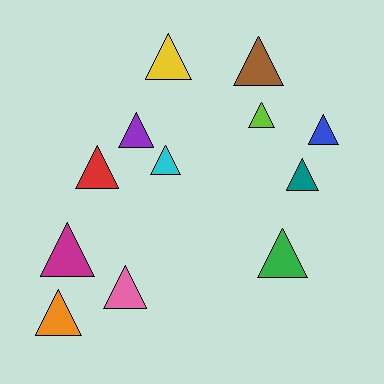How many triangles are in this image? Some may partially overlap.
There are 12 triangles.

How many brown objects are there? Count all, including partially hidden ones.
There is 1 brown object.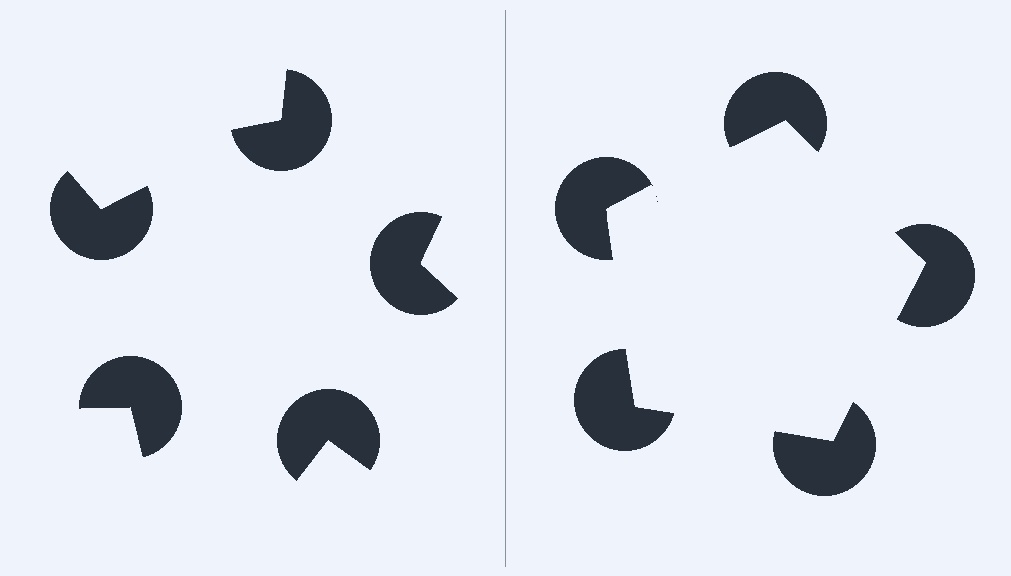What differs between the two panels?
The pac-man discs are positioned identically on both sides; only the wedge orientations differ. On the right they align to a pentagon; on the left they are misaligned.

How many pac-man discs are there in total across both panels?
10 — 5 on each side.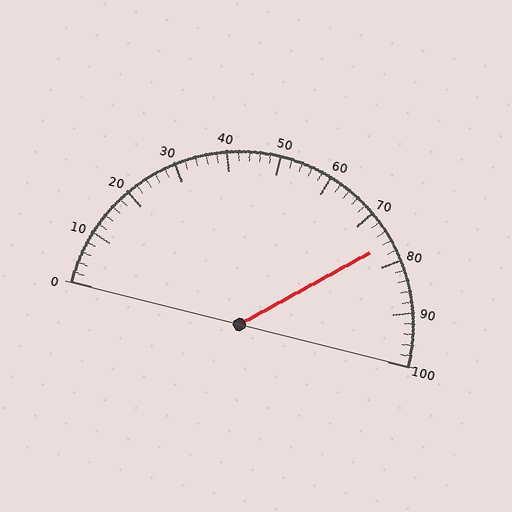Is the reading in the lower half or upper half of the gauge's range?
The reading is in the upper half of the range (0 to 100).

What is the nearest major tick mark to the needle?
The nearest major tick mark is 80.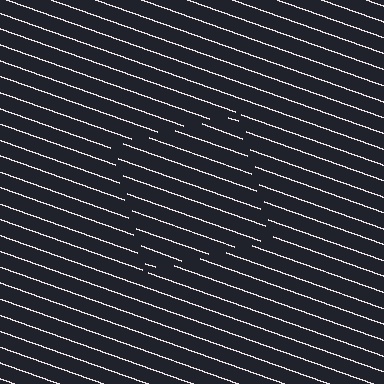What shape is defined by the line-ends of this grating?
An illusory square. The interior of the shape contains the same grating, shifted by half a period — the contour is defined by the phase discontinuity where line-ends from the inner and outer gratings abut.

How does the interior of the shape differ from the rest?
The interior of the shape contains the same grating, shifted by half a period — the contour is defined by the phase discontinuity where line-ends from the inner and outer gratings abut.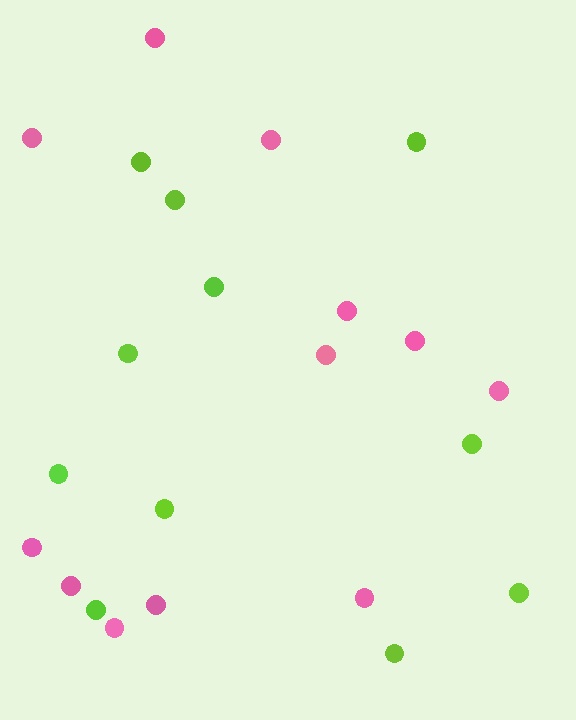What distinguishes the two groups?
There are 2 groups: one group of lime circles (11) and one group of pink circles (12).